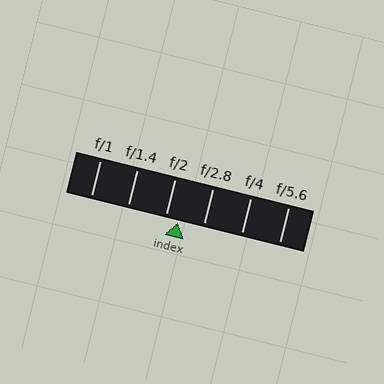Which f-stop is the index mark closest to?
The index mark is closest to f/2.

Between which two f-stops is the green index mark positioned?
The index mark is between f/2 and f/2.8.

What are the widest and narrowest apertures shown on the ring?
The widest aperture shown is f/1 and the narrowest is f/5.6.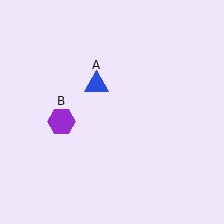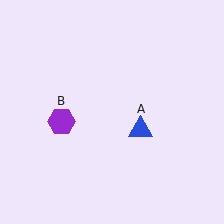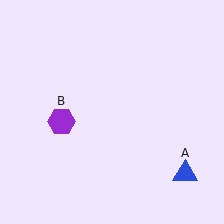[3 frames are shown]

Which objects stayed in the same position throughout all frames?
Purple hexagon (object B) remained stationary.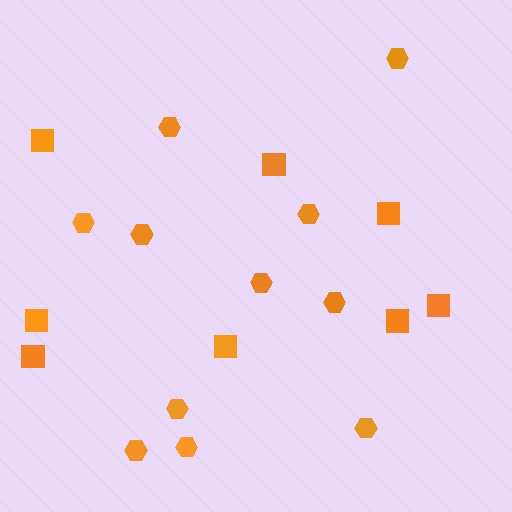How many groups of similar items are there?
There are 2 groups: one group of squares (8) and one group of hexagons (11).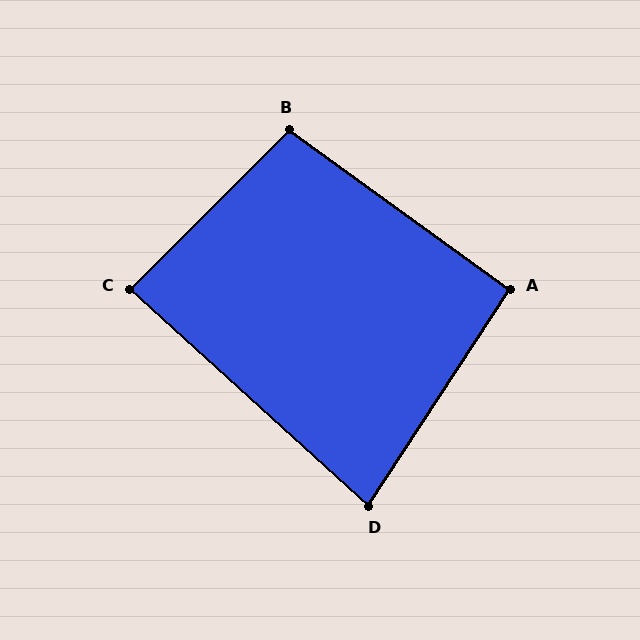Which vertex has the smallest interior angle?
D, at approximately 81 degrees.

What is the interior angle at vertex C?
Approximately 87 degrees (approximately right).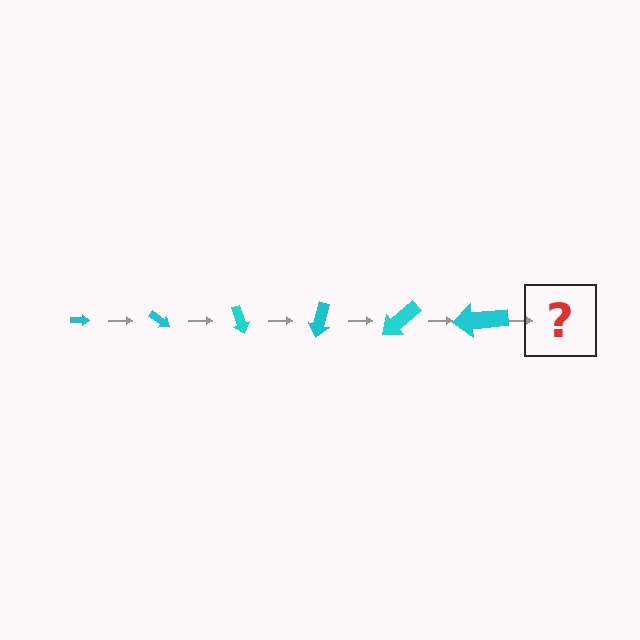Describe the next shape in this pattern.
It should be an arrow, larger than the previous one and rotated 210 degrees from the start.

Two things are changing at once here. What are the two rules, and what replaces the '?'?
The two rules are that the arrow grows larger each step and it rotates 35 degrees each step. The '?' should be an arrow, larger than the previous one and rotated 210 degrees from the start.